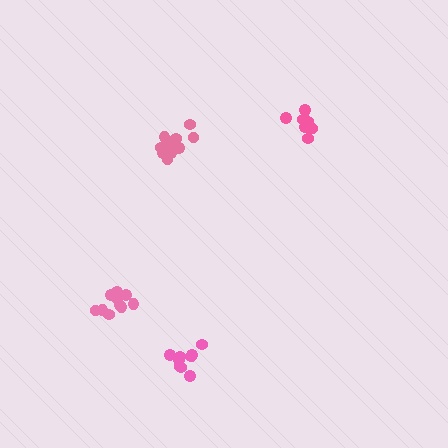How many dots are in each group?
Group 1: 10 dots, Group 2: 10 dots, Group 3: 10 dots, Group 4: 10 dots (40 total).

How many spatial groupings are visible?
There are 4 spatial groupings.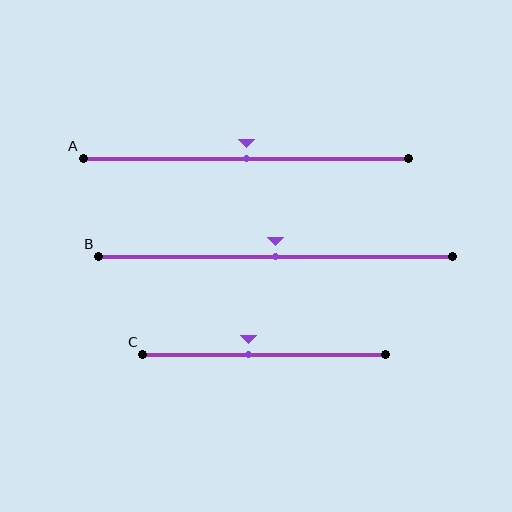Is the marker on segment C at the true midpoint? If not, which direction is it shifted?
No, the marker on segment C is shifted to the left by about 6% of the segment length.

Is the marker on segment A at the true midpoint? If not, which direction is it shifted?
Yes, the marker on segment A is at the true midpoint.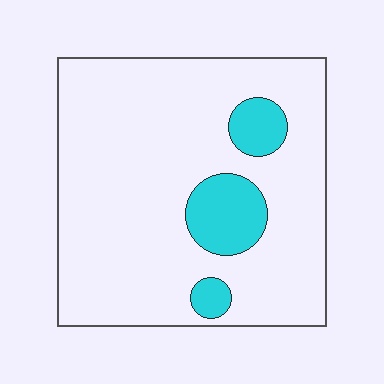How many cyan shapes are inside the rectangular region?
3.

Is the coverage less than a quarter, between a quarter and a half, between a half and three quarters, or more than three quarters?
Less than a quarter.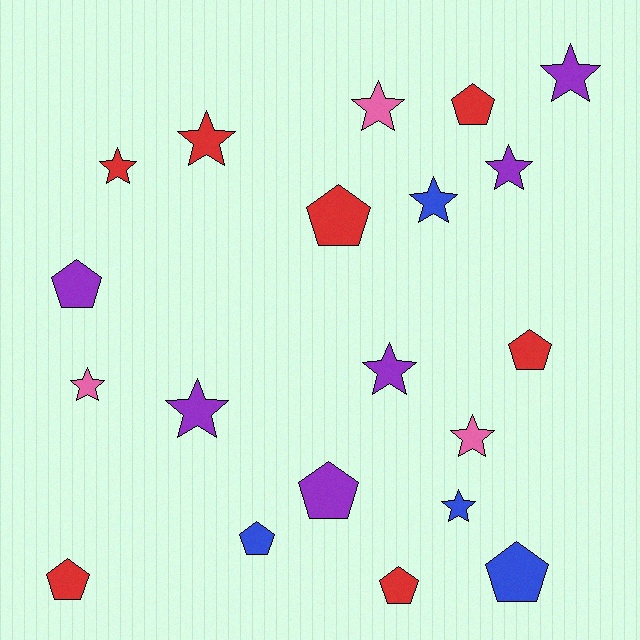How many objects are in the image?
There are 20 objects.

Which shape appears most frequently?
Star, with 11 objects.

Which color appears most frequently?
Red, with 7 objects.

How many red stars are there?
There are 2 red stars.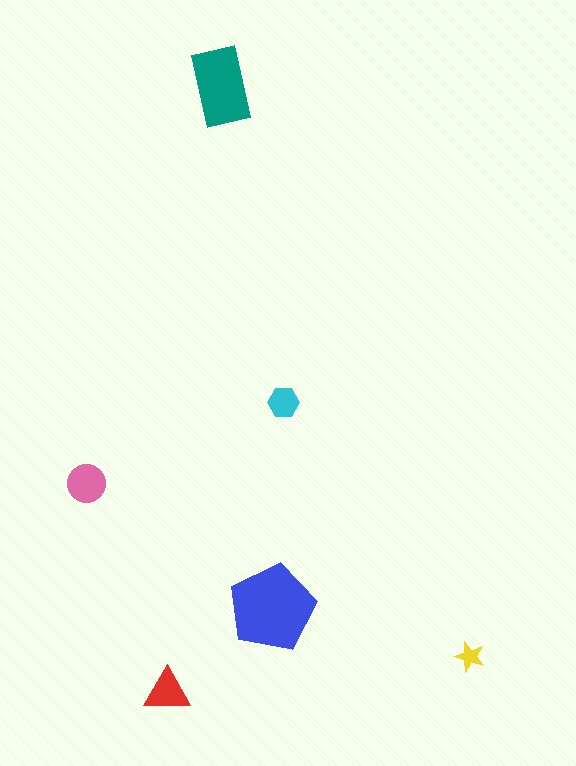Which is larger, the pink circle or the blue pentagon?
The blue pentagon.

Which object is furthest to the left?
The pink circle is leftmost.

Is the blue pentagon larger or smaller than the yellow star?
Larger.